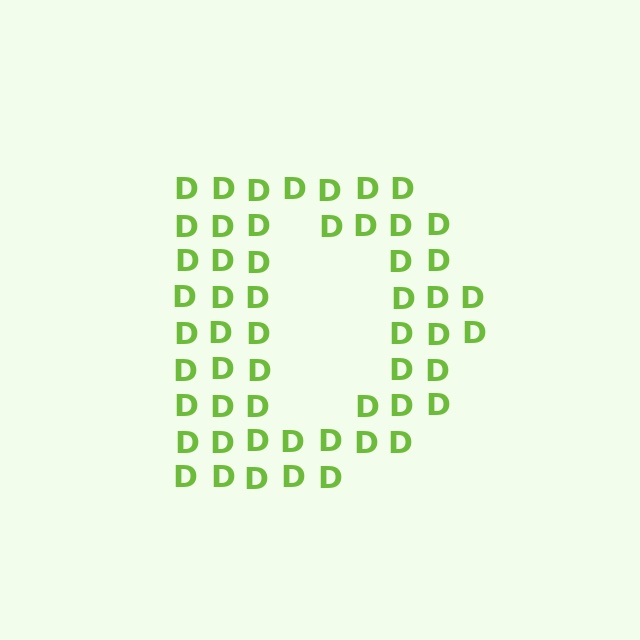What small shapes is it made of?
It is made of small letter D's.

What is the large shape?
The large shape is the letter D.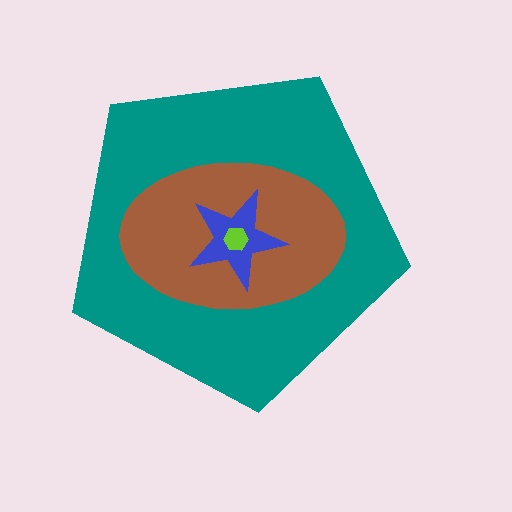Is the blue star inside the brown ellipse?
Yes.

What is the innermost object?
The lime hexagon.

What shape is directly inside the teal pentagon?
The brown ellipse.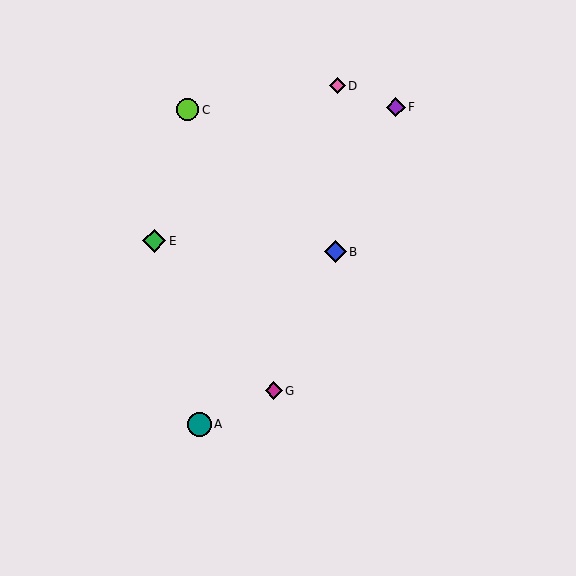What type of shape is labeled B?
Shape B is a blue diamond.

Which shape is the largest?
The teal circle (labeled A) is the largest.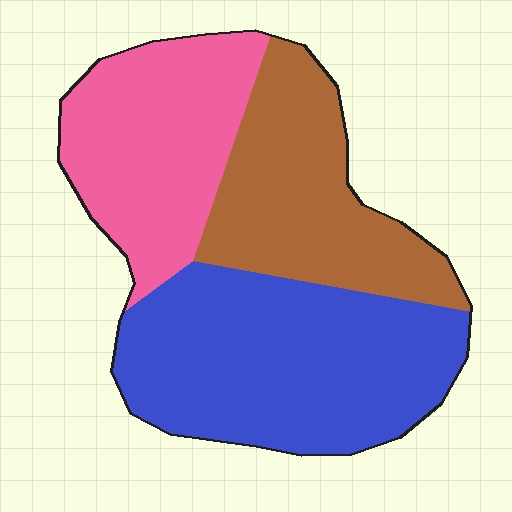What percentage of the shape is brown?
Brown covers about 30% of the shape.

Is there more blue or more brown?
Blue.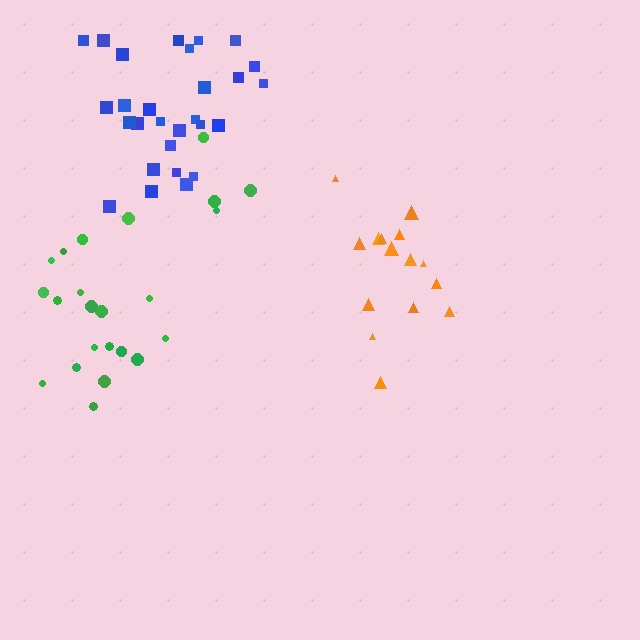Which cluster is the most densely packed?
Orange.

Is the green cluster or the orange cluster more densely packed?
Orange.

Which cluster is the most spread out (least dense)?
Green.